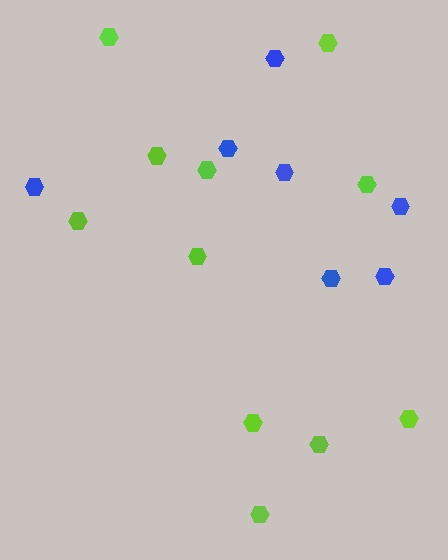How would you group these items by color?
There are 2 groups: one group of blue hexagons (7) and one group of lime hexagons (11).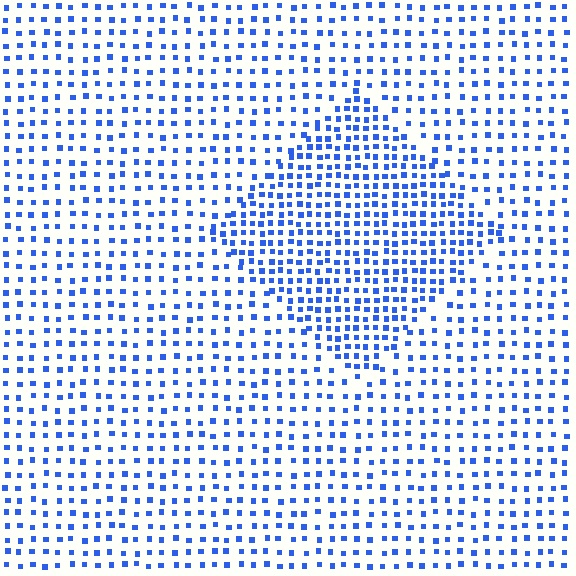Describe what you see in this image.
The image contains small blue elements arranged at two different densities. A diamond-shaped region is visible where the elements are more densely packed than the surrounding area.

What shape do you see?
I see a diamond.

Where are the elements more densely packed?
The elements are more densely packed inside the diamond boundary.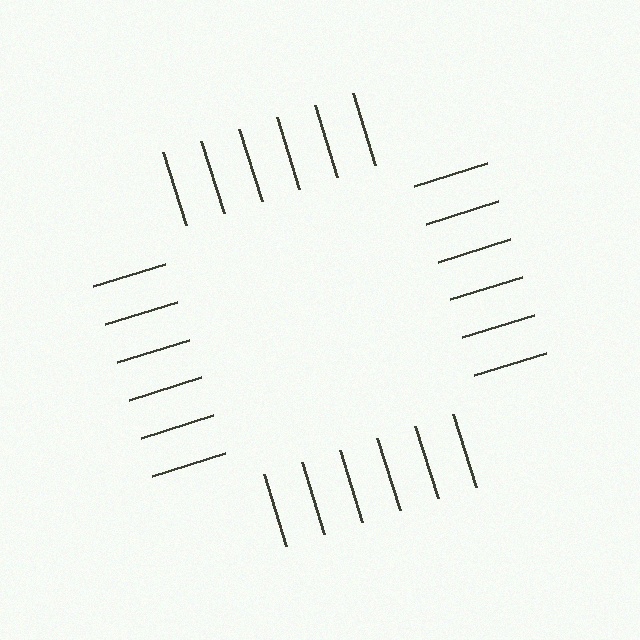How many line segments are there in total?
24 — 6 along each of the 4 edges.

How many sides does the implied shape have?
4 sides — the line-ends trace a square.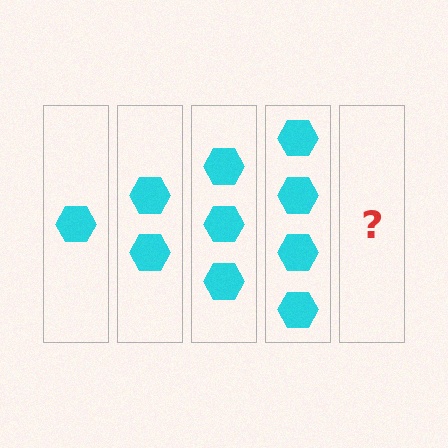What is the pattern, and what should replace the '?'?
The pattern is that each step adds one more hexagon. The '?' should be 5 hexagons.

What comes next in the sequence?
The next element should be 5 hexagons.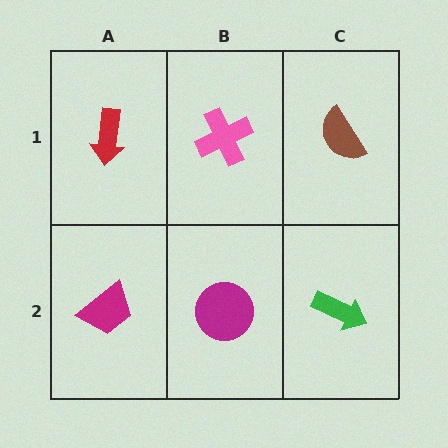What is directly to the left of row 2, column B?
A magenta trapezoid.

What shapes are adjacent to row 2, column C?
A brown semicircle (row 1, column C), a magenta circle (row 2, column B).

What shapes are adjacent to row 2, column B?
A pink cross (row 1, column B), a magenta trapezoid (row 2, column A), a green arrow (row 2, column C).